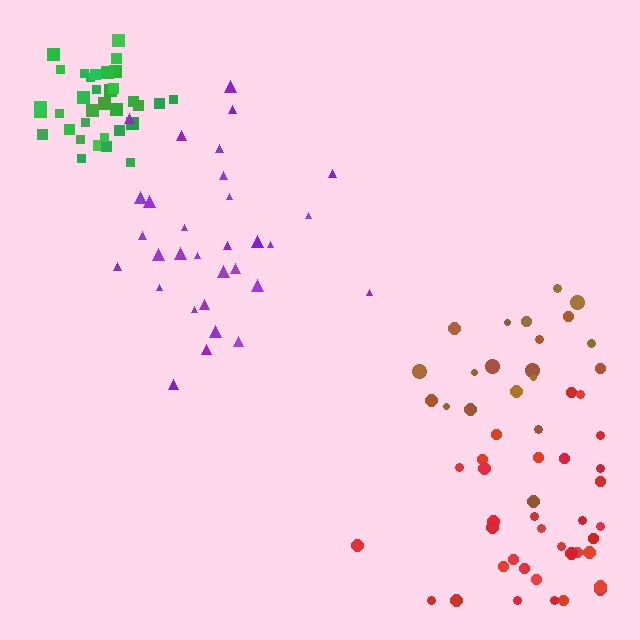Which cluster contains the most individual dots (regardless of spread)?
Green (34).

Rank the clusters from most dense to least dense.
green, purple, red, brown.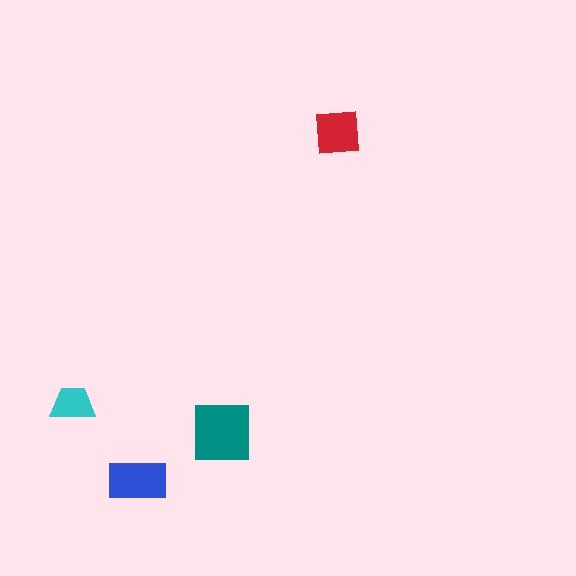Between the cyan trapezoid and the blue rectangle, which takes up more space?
The blue rectangle.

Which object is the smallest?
The cyan trapezoid.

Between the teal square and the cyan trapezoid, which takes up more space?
The teal square.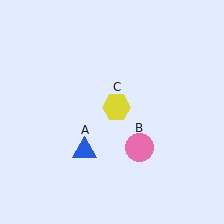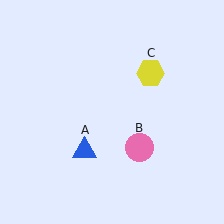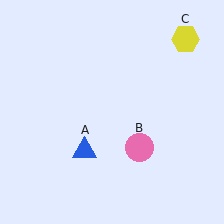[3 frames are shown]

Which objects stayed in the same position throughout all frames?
Blue triangle (object A) and pink circle (object B) remained stationary.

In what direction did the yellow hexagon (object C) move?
The yellow hexagon (object C) moved up and to the right.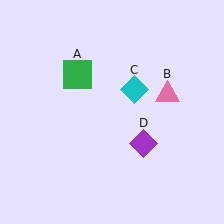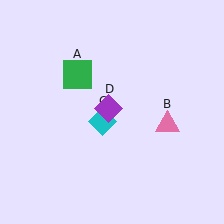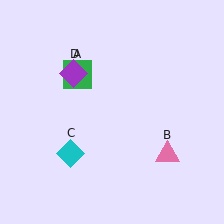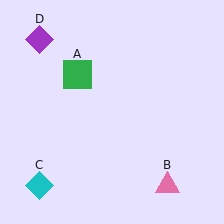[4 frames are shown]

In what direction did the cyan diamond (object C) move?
The cyan diamond (object C) moved down and to the left.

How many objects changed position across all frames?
3 objects changed position: pink triangle (object B), cyan diamond (object C), purple diamond (object D).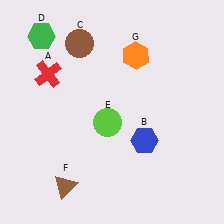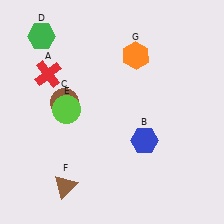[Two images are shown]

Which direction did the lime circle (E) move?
The lime circle (E) moved left.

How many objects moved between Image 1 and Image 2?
2 objects moved between the two images.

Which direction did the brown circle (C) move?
The brown circle (C) moved down.